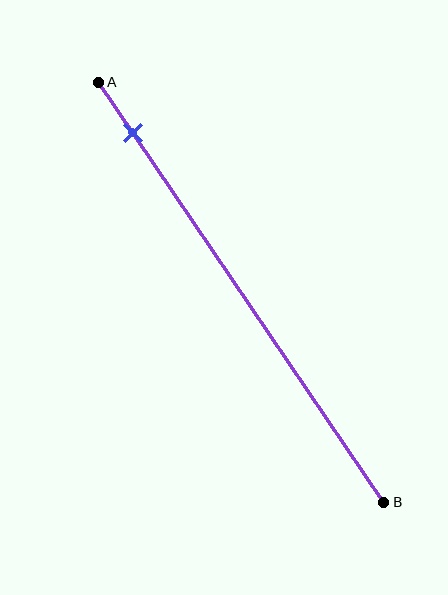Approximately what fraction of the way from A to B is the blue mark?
The blue mark is approximately 10% of the way from A to B.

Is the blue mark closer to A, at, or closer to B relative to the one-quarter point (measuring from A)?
The blue mark is closer to point A than the one-quarter point of segment AB.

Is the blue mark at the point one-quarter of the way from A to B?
No, the mark is at about 10% from A, not at the 25% one-quarter point.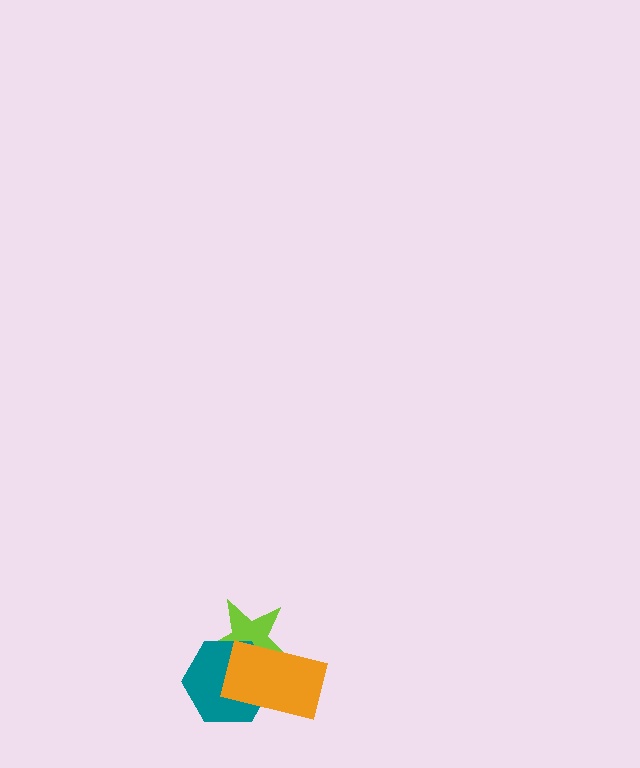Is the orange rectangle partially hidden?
No, no other shape covers it.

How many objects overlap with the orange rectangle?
2 objects overlap with the orange rectangle.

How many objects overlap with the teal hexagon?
2 objects overlap with the teal hexagon.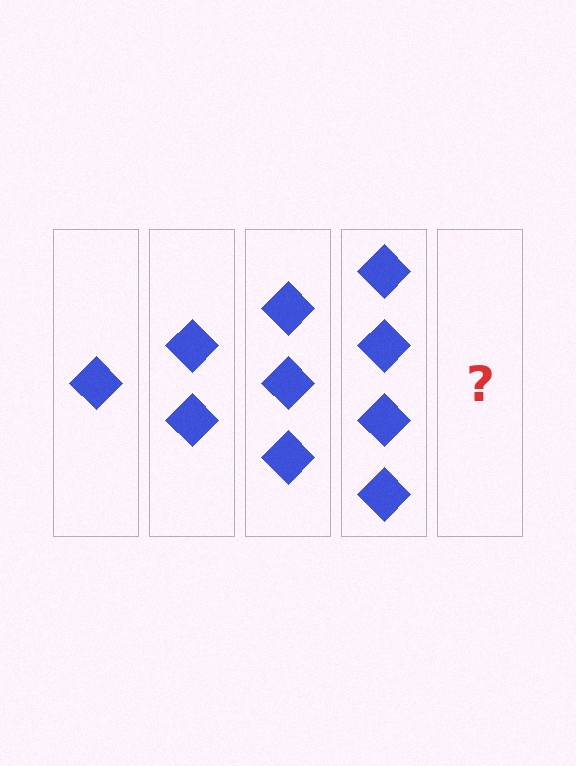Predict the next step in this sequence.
The next step is 5 diamonds.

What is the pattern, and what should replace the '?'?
The pattern is that each step adds one more diamond. The '?' should be 5 diamonds.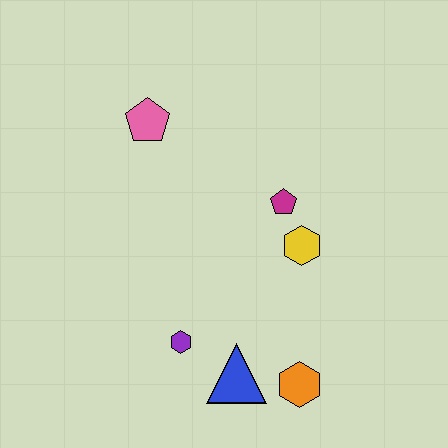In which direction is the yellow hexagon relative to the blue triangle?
The yellow hexagon is above the blue triangle.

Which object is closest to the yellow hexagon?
The magenta pentagon is closest to the yellow hexagon.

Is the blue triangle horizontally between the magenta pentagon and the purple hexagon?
Yes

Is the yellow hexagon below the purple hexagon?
No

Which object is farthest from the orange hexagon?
The pink pentagon is farthest from the orange hexagon.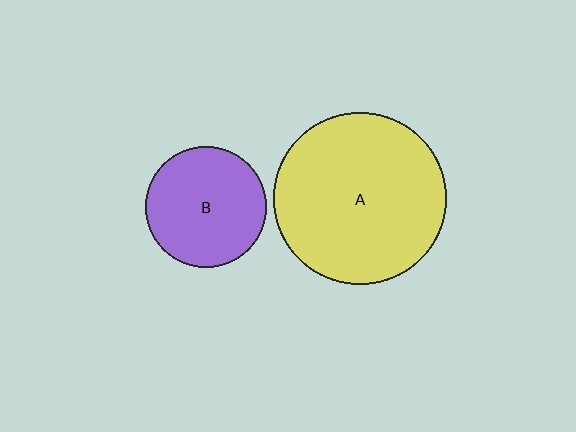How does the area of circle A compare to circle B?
Approximately 2.0 times.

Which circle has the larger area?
Circle A (yellow).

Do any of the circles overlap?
No, none of the circles overlap.